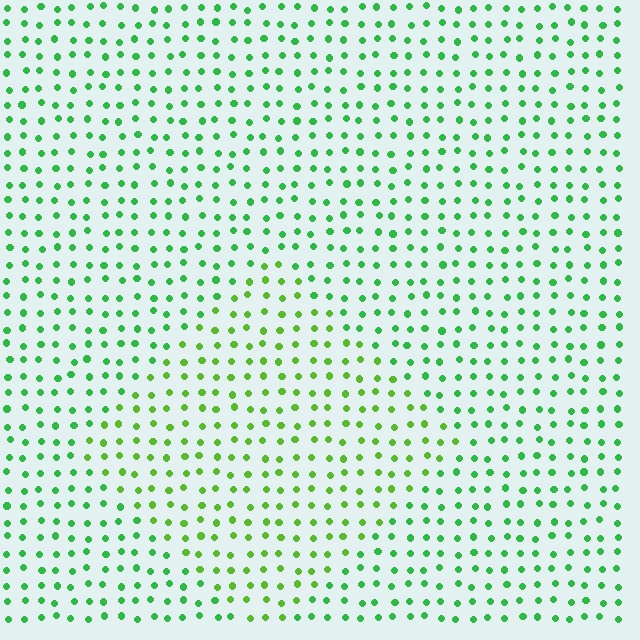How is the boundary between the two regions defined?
The boundary is defined purely by a slight shift in hue (about 28 degrees). Spacing, size, and orientation are identical on both sides.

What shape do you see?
I see a diamond.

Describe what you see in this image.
The image is filled with small green elements in a uniform arrangement. A diamond-shaped region is visible where the elements are tinted to a slightly different hue, forming a subtle color boundary.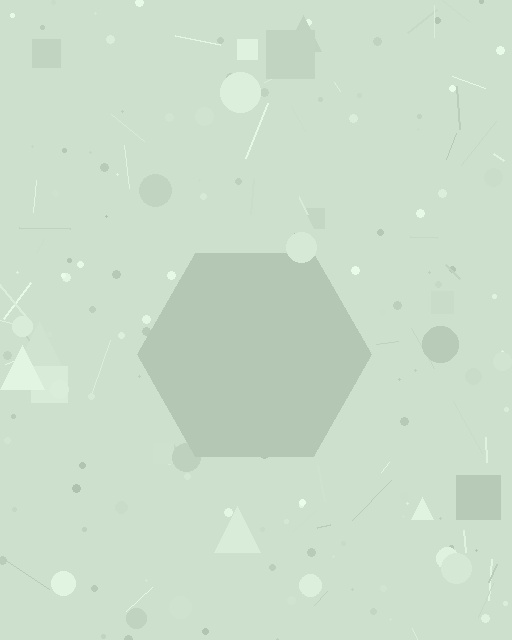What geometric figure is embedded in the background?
A hexagon is embedded in the background.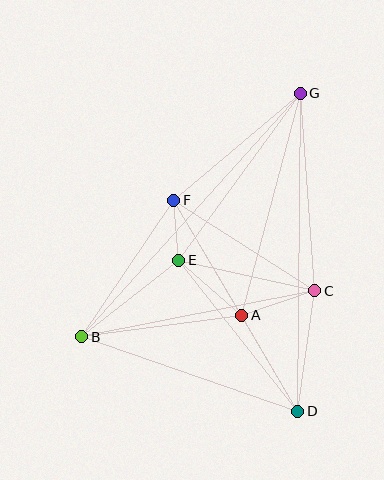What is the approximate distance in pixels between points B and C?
The distance between B and C is approximately 237 pixels.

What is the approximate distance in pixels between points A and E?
The distance between A and E is approximately 84 pixels.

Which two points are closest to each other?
Points E and F are closest to each other.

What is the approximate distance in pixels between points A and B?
The distance between A and B is approximately 161 pixels.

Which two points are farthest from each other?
Points B and G are farthest from each other.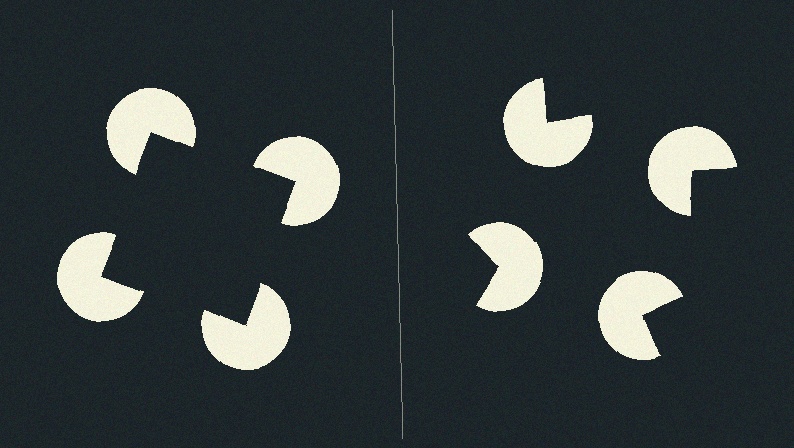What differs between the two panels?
The pac-man discs are positioned identically on both sides; only the wedge orientations differ. On the left they align to a square; on the right they are misaligned.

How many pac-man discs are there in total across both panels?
8 — 4 on each side.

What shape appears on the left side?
An illusory square.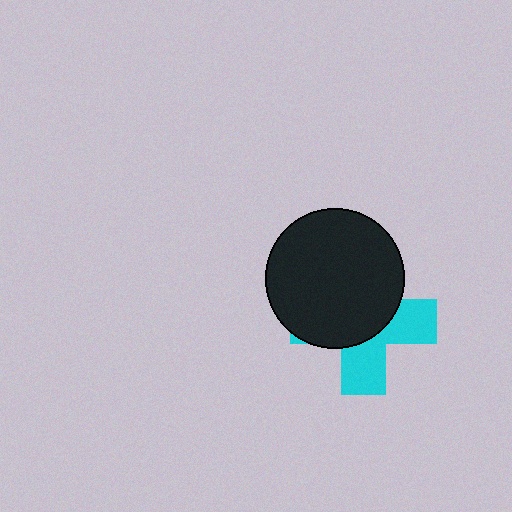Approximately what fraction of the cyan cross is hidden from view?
Roughly 59% of the cyan cross is hidden behind the black circle.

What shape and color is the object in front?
The object in front is a black circle.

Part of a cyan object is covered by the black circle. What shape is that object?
It is a cross.